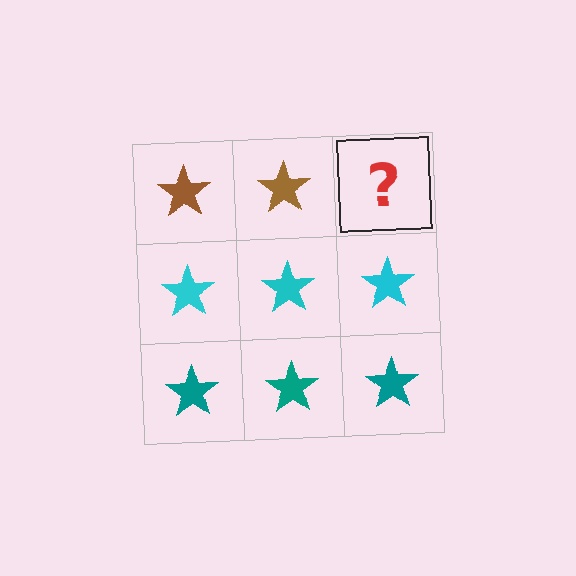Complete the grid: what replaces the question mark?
The question mark should be replaced with a brown star.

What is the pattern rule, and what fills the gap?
The rule is that each row has a consistent color. The gap should be filled with a brown star.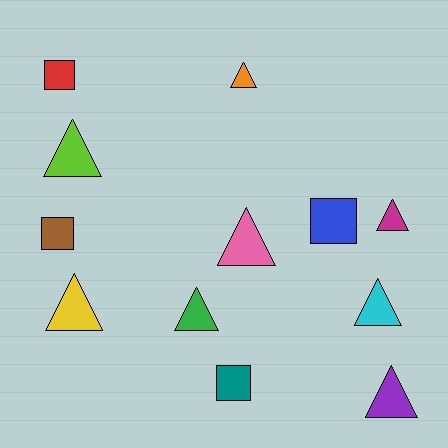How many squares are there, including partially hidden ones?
There are 4 squares.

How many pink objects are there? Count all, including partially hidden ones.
There is 1 pink object.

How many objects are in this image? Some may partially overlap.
There are 12 objects.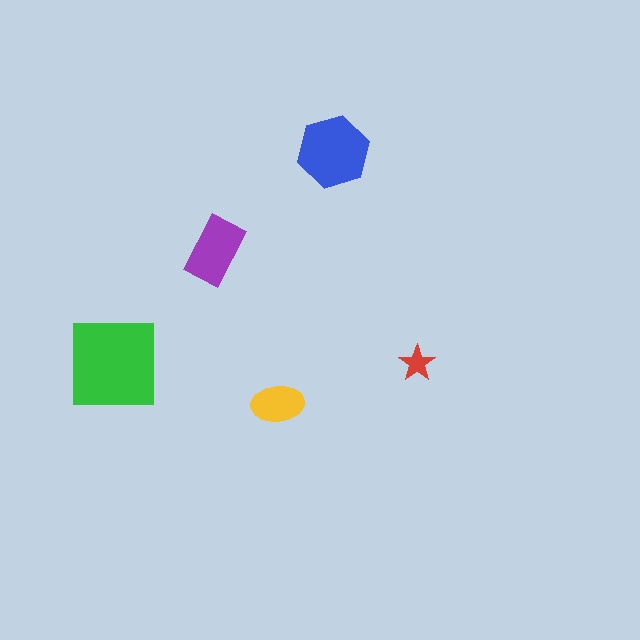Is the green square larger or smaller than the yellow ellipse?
Larger.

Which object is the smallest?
The red star.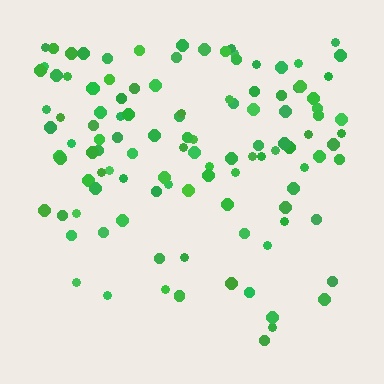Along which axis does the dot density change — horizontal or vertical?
Vertical.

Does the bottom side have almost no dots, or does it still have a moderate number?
Still a moderate number, just noticeably fewer than the top.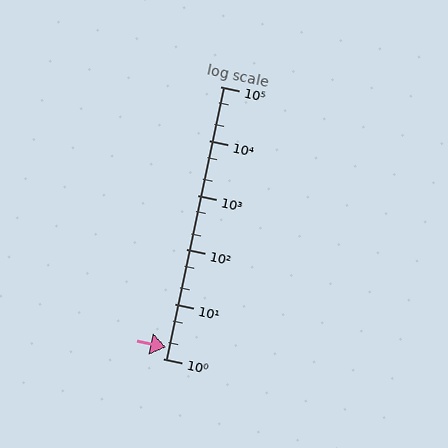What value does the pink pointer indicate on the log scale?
The pointer indicates approximately 1.6.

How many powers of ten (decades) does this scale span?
The scale spans 5 decades, from 1 to 100000.